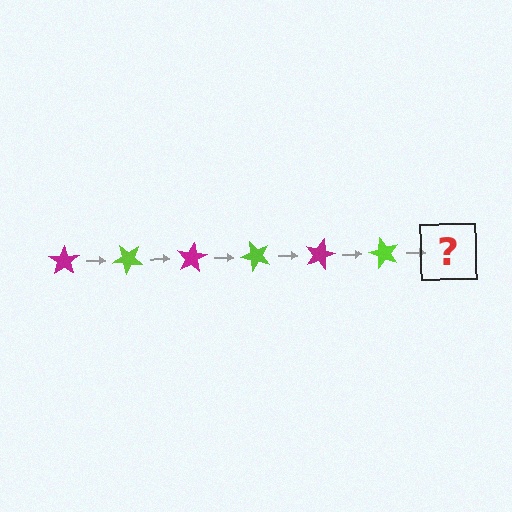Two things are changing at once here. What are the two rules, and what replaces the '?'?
The two rules are that it rotates 40 degrees each step and the color cycles through magenta and lime. The '?' should be a magenta star, rotated 240 degrees from the start.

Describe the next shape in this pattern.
It should be a magenta star, rotated 240 degrees from the start.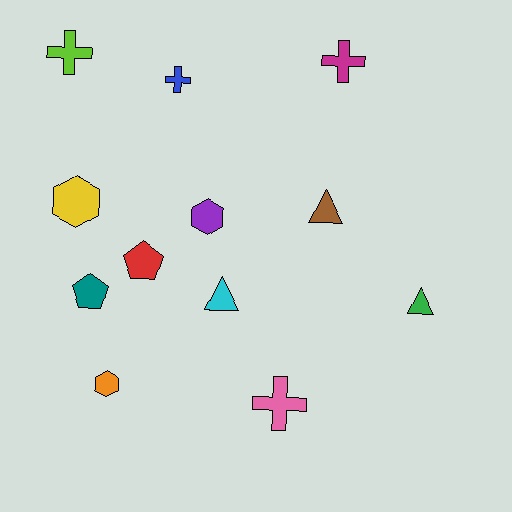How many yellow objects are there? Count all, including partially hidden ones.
There is 1 yellow object.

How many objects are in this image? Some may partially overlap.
There are 12 objects.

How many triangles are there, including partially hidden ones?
There are 3 triangles.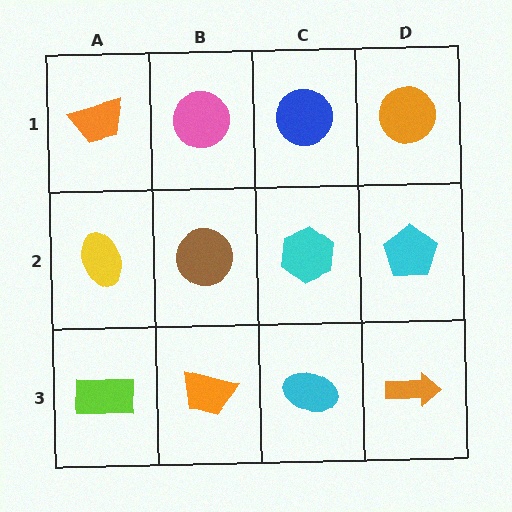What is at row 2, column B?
A brown circle.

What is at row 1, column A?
An orange trapezoid.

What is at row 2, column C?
A cyan hexagon.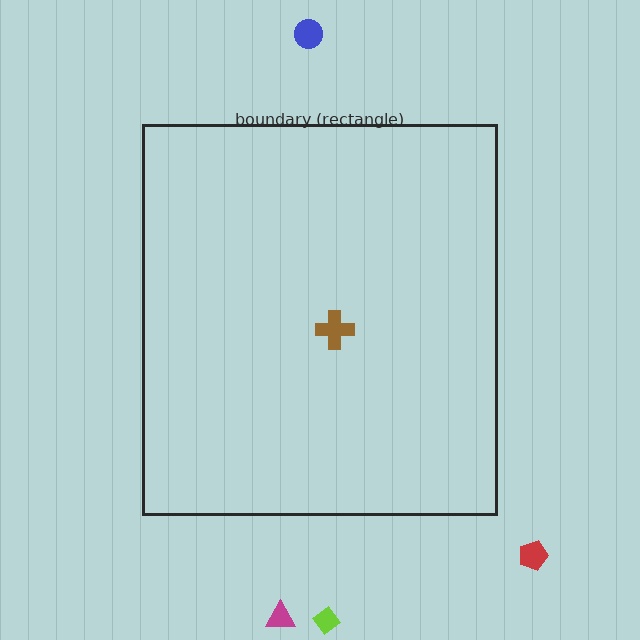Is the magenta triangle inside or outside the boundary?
Outside.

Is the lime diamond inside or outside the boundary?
Outside.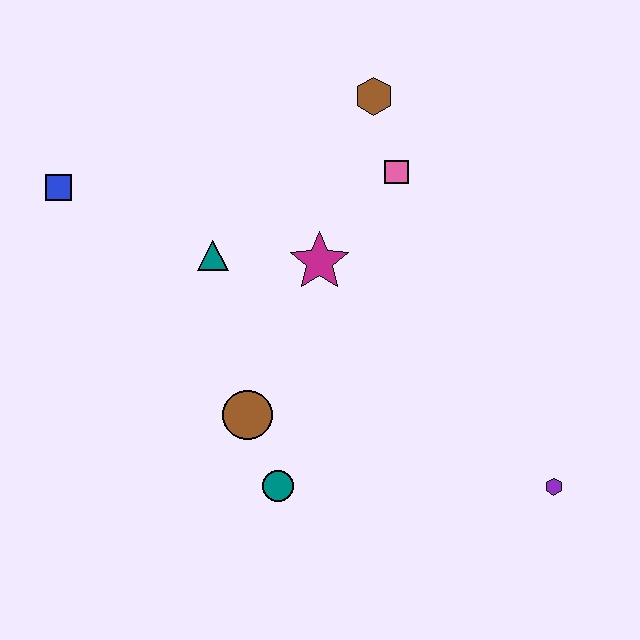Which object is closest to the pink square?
The brown hexagon is closest to the pink square.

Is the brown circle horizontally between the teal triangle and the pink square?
Yes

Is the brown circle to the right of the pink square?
No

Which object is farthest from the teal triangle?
The purple hexagon is farthest from the teal triangle.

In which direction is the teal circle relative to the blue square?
The teal circle is below the blue square.